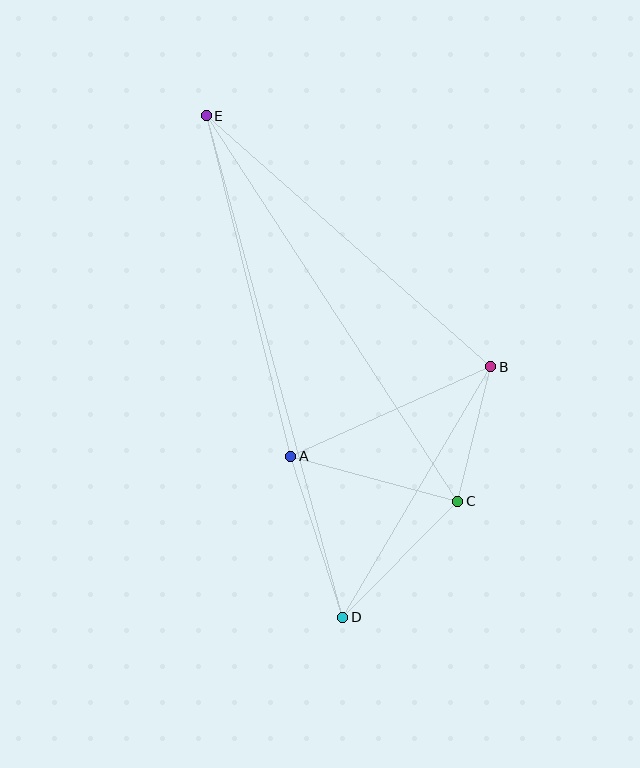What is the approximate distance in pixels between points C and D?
The distance between C and D is approximately 163 pixels.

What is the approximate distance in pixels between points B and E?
The distance between B and E is approximately 380 pixels.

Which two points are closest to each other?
Points B and C are closest to each other.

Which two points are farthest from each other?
Points D and E are farthest from each other.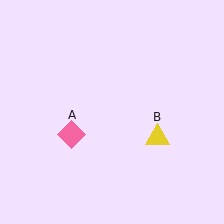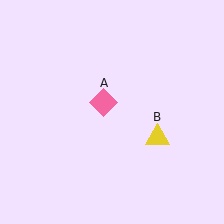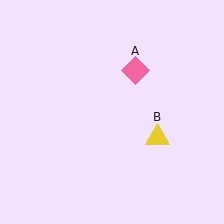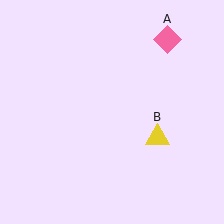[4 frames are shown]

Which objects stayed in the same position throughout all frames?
Yellow triangle (object B) remained stationary.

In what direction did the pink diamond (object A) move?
The pink diamond (object A) moved up and to the right.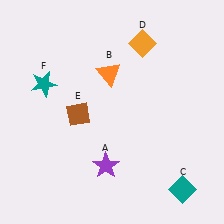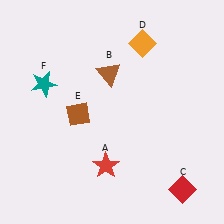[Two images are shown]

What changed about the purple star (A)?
In Image 1, A is purple. In Image 2, it changed to red.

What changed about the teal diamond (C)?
In Image 1, C is teal. In Image 2, it changed to red.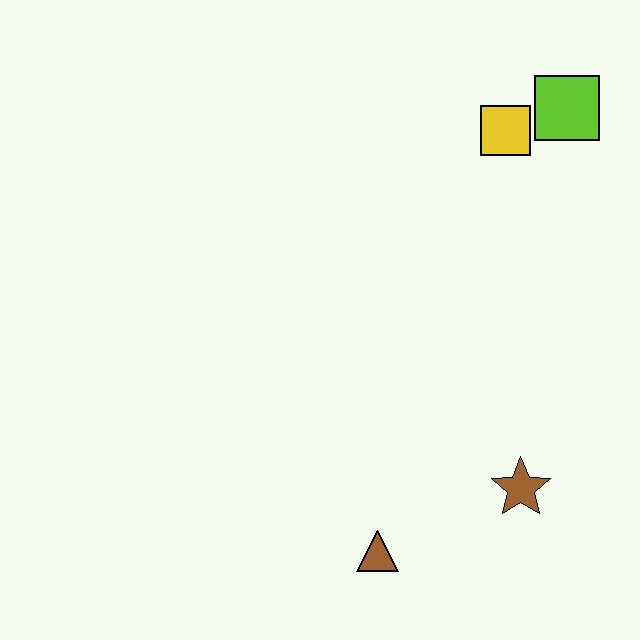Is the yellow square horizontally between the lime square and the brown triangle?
Yes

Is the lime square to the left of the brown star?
No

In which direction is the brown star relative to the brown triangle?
The brown star is to the right of the brown triangle.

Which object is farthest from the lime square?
The brown triangle is farthest from the lime square.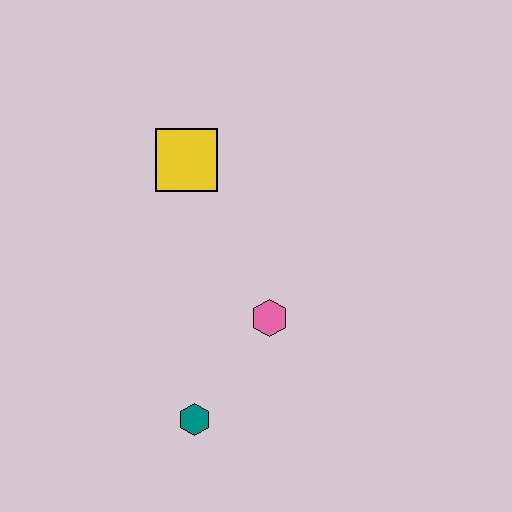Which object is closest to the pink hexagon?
The teal hexagon is closest to the pink hexagon.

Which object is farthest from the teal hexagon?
The yellow square is farthest from the teal hexagon.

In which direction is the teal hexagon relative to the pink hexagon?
The teal hexagon is below the pink hexagon.